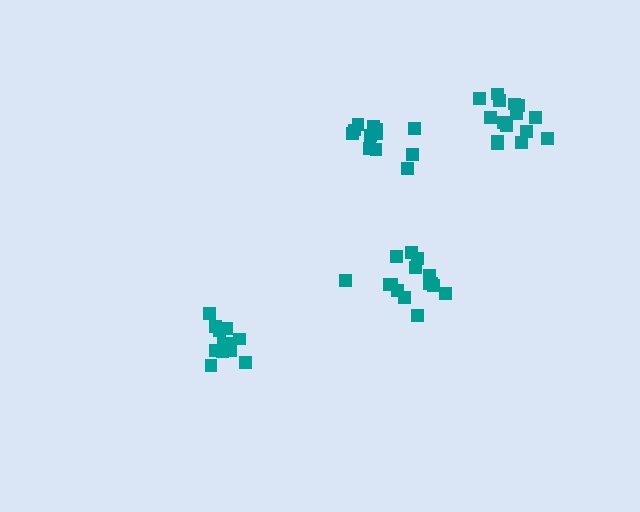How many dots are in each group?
Group 1: 13 dots, Group 2: 12 dots, Group 3: 15 dots, Group 4: 15 dots (55 total).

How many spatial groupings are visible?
There are 4 spatial groupings.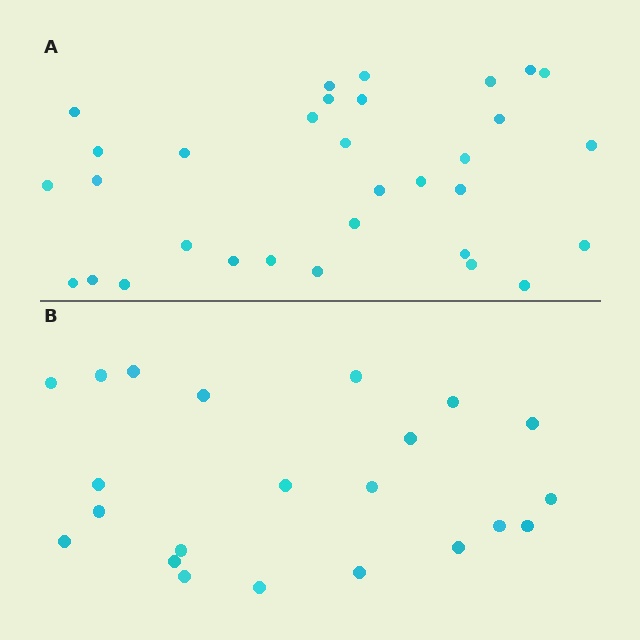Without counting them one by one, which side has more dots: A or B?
Region A (the top region) has more dots.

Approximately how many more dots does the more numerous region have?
Region A has roughly 10 or so more dots than region B.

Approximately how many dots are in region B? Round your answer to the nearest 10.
About 20 dots. (The exact count is 22, which rounds to 20.)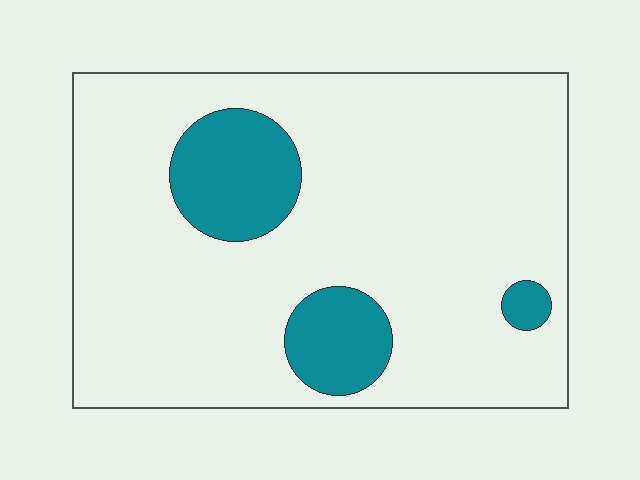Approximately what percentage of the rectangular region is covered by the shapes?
Approximately 15%.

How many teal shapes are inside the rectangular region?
3.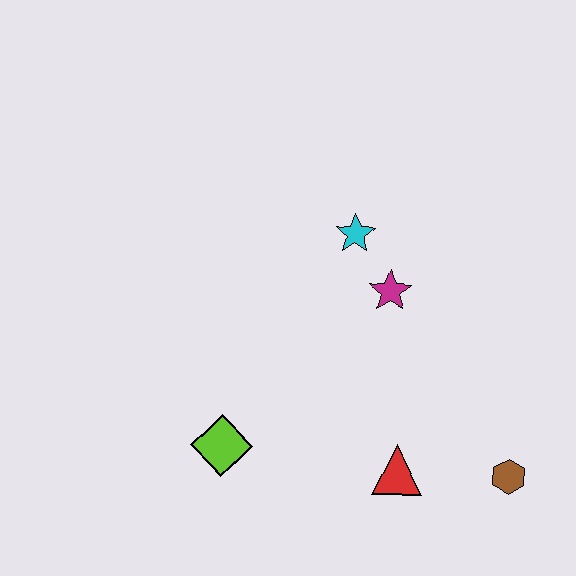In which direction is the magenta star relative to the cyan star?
The magenta star is below the cyan star.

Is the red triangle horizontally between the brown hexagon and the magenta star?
Yes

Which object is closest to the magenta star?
The cyan star is closest to the magenta star.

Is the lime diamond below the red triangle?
No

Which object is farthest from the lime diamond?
The brown hexagon is farthest from the lime diamond.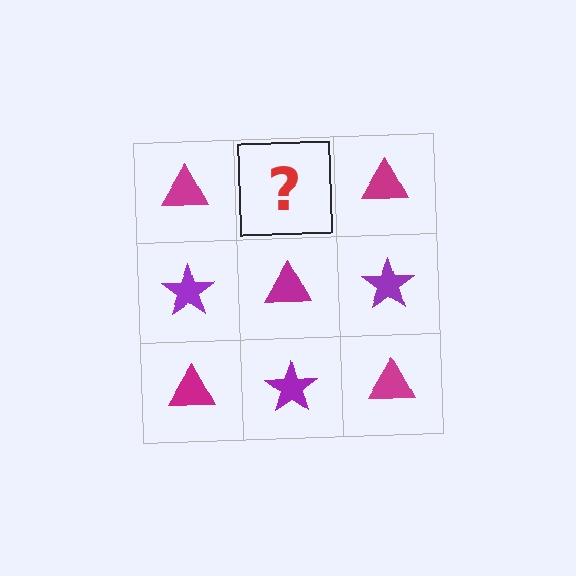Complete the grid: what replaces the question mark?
The question mark should be replaced with a purple star.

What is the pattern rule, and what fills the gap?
The rule is that it alternates magenta triangle and purple star in a checkerboard pattern. The gap should be filled with a purple star.